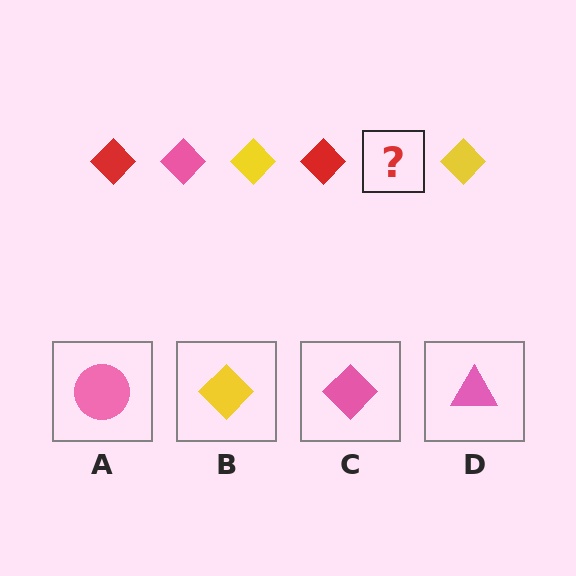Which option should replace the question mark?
Option C.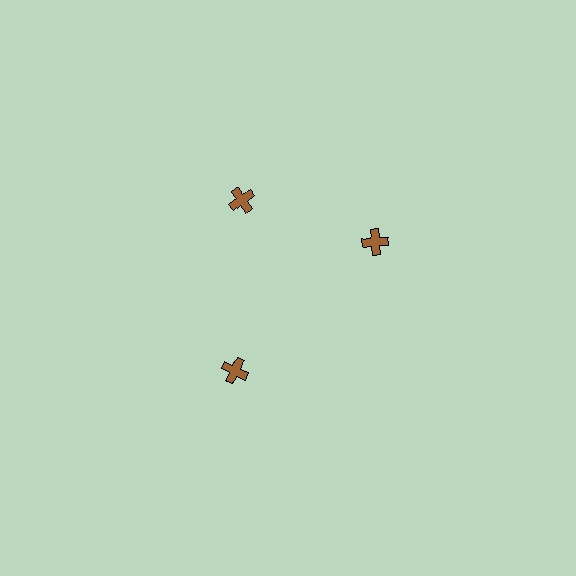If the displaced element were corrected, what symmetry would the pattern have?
It would have 3-fold rotational symmetry — the pattern would map onto itself every 120 degrees.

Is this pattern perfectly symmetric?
No. The 3 brown crosses are arranged in a ring, but one element near the 3 o'clock position is rotated out of alignment along the ring, breaking the 3-fold rotational symmetry.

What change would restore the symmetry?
The symmetry would be restored by rotating it back into even spacing with its neighbors so that all 3 crosses sit at equal angles and equal distance from the center.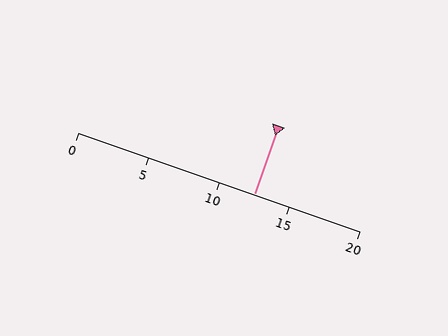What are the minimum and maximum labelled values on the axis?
The axis runs from 0 to 20.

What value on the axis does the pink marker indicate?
The marker indicates approximately 12.5.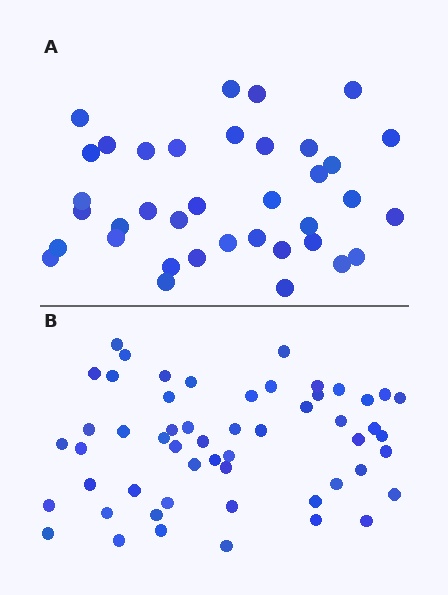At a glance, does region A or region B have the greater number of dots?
Region B (the bottom region) has more dots.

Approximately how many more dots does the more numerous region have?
Region B has approximately 15 more dots than region A.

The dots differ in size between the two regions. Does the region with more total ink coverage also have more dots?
No. Region A has more total ink coverage because its dots are larger, but region B actually contains more individual dots. Total area can be misleading — the number of items is what matters here.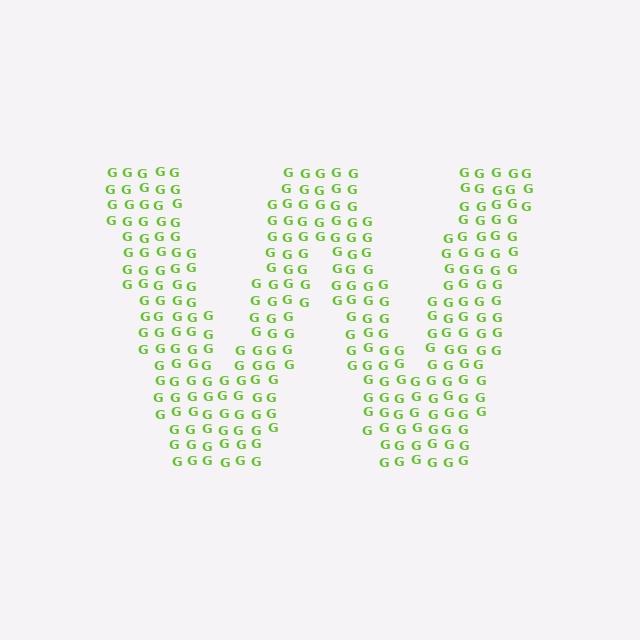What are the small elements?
The small elements are letter G's.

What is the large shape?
The large shape is the letter W.